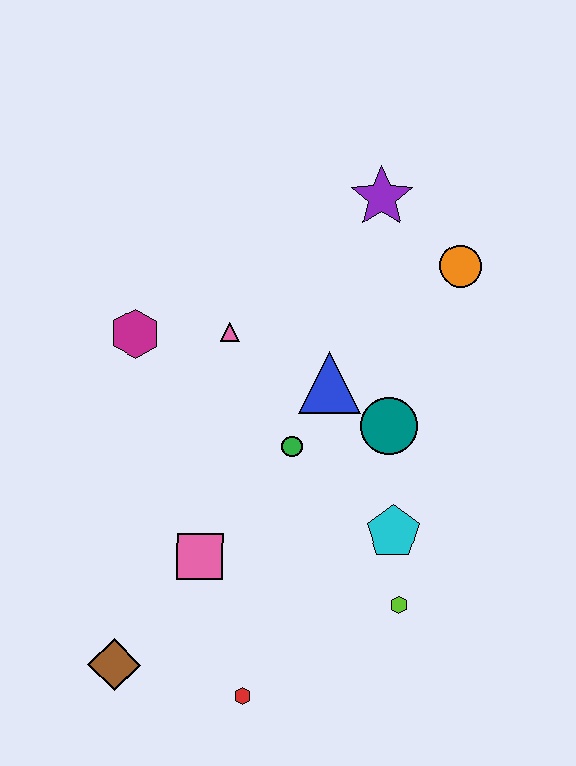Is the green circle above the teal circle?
No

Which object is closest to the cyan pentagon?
The lime hexagon is closest to the cyan pentagon.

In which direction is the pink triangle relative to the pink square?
The pink triangle is above the pink square.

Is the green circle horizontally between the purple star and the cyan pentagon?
No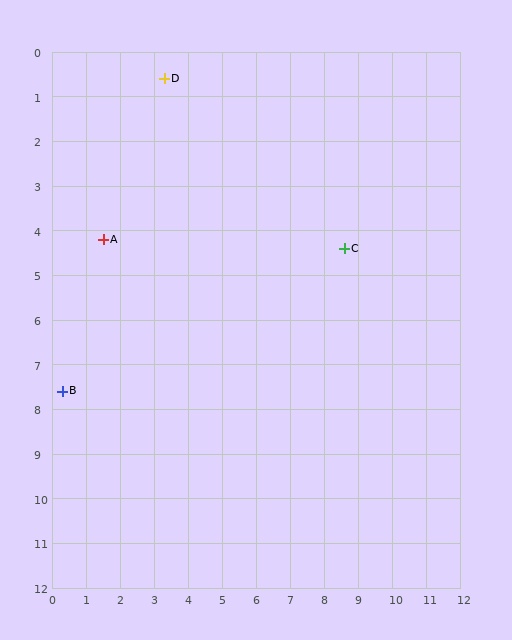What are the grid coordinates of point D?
Point D is at approximately (3.3, 0.6).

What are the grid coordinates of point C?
Point C is at approximately (8.6, 4.4).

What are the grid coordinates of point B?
Point B is at approximately (0.3, 7.6).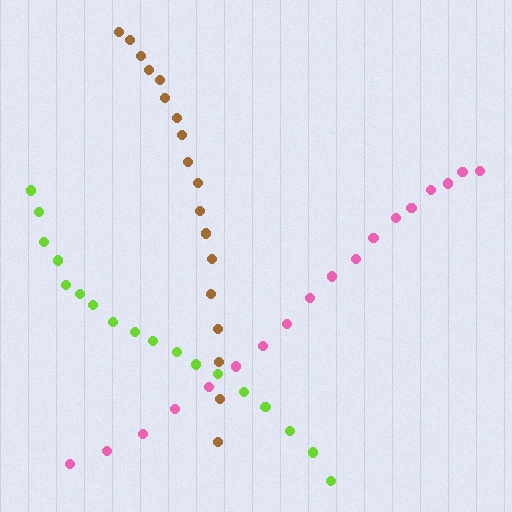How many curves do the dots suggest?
There are 3 distinct paths.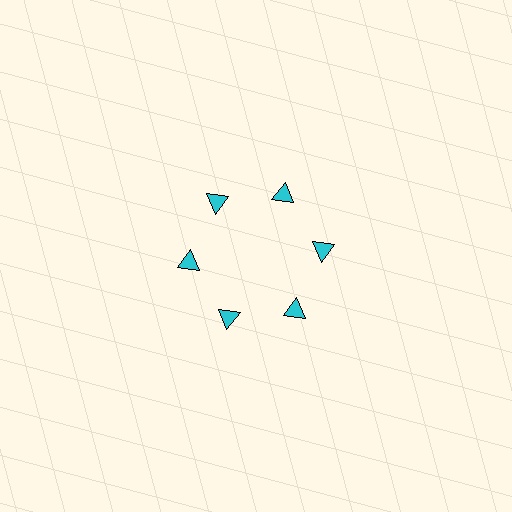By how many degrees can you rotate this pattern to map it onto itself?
The pattern maps onto itself every 60 degrees of rotation.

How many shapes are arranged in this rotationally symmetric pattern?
There are 6 shapes, arranged in 6 groups of 1.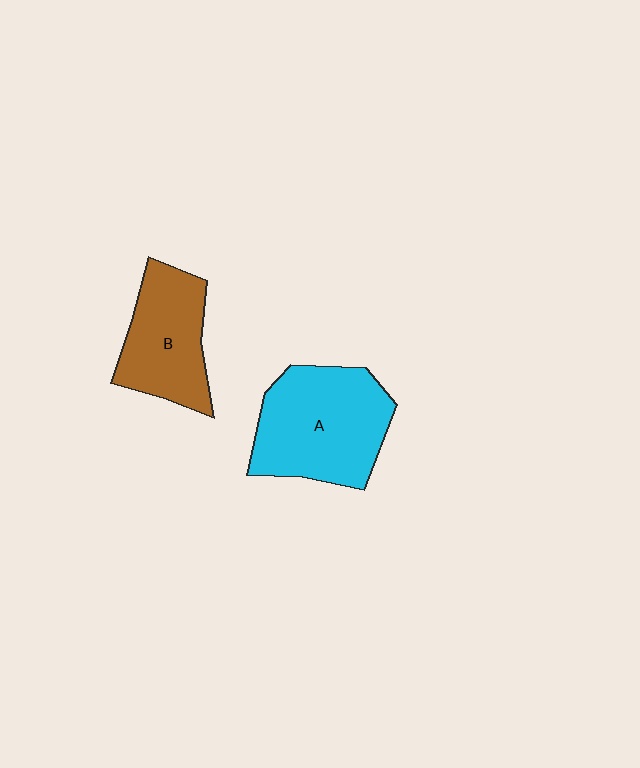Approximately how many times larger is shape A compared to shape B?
Approximately 1.4 times.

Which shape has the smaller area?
Shape B (brown).